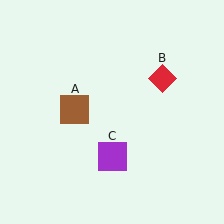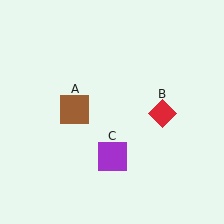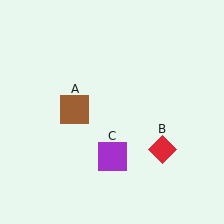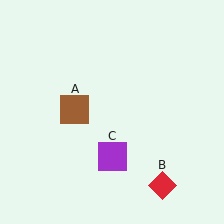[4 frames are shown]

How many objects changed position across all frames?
1 object changed position: red diamond (object B).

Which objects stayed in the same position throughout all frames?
Brown square (object A) and purple square (object C) remained stationary.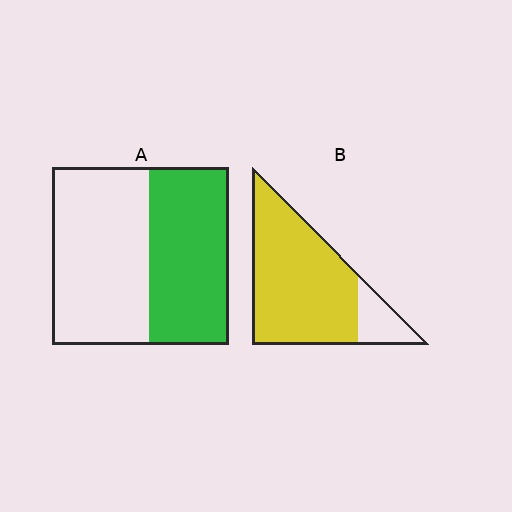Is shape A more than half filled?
No.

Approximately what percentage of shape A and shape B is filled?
A is approximately 45% and B is approximately 85%.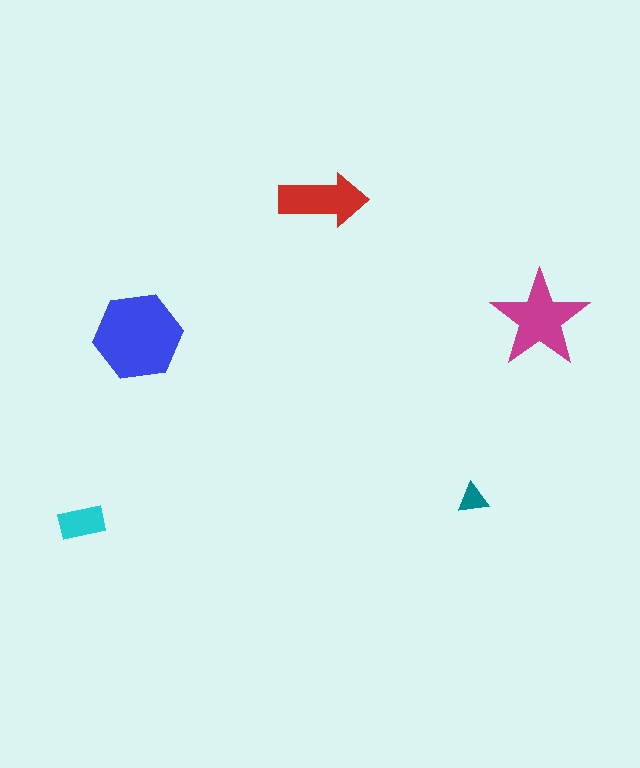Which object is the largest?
The blue hexagon.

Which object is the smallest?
The teal triangle.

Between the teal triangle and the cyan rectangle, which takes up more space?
The cyan rectangle.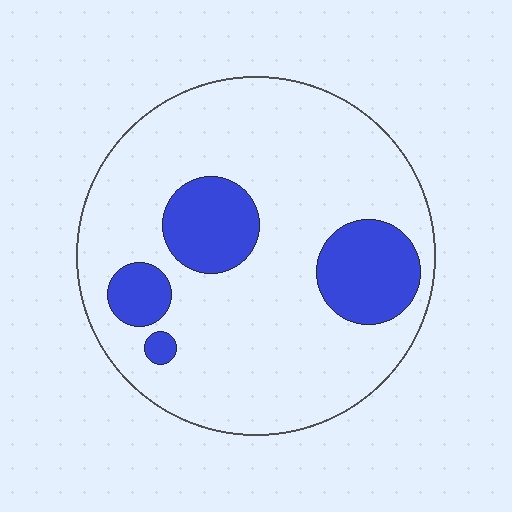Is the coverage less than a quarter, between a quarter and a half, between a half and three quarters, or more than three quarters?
Less than a quarter.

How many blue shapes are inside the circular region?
4.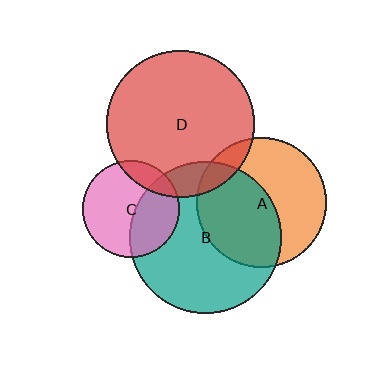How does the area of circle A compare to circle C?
Approximately 1.8 times.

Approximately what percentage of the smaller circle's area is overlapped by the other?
Approximately 15%.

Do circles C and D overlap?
Yes.